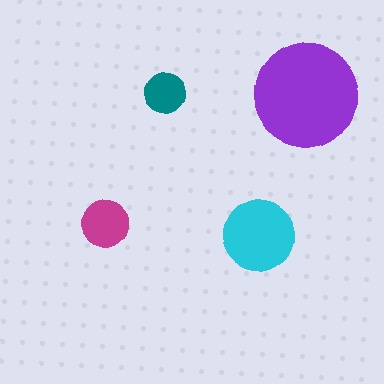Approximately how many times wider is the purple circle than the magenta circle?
About 2 times wider.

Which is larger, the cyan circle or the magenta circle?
The cyan one.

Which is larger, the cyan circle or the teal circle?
The cyan one.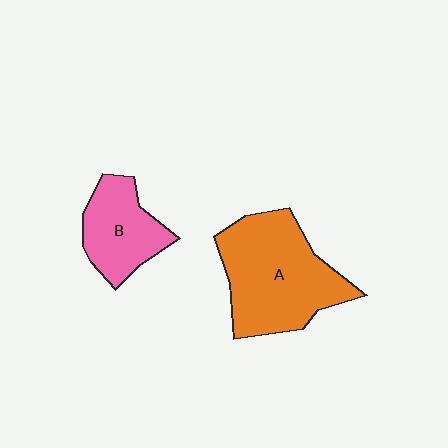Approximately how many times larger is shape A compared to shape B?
Approximately 1.8 times.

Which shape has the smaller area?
Shape B (pink).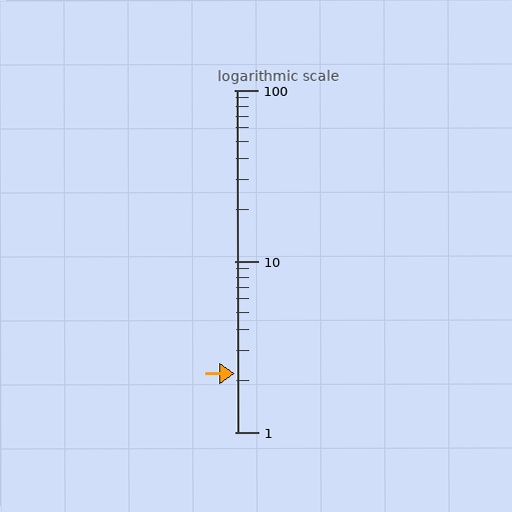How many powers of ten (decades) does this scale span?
The scale spans 2 decades, from 1 to 100.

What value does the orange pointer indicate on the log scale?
The pointer indicates approximately 2.2.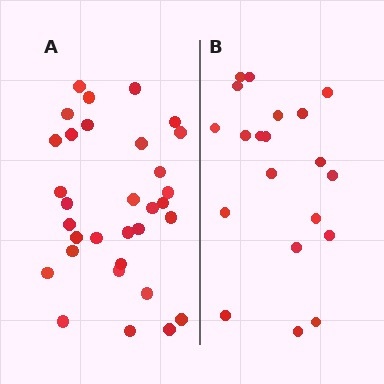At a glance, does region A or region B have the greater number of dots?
Region A (the left region) has more dots.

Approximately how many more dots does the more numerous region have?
Region A has roughly 12 or so more dots than region B.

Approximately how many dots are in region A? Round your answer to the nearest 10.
About 30 dots. (The exact count is 32, which rounds to 30.)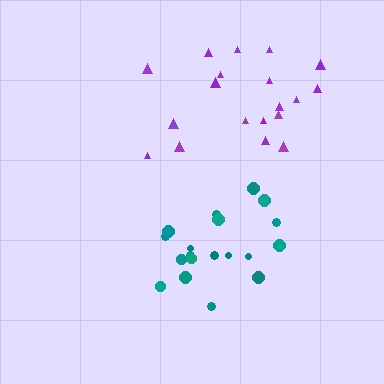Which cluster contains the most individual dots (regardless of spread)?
Teal (19).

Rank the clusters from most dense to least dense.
teal, purple.